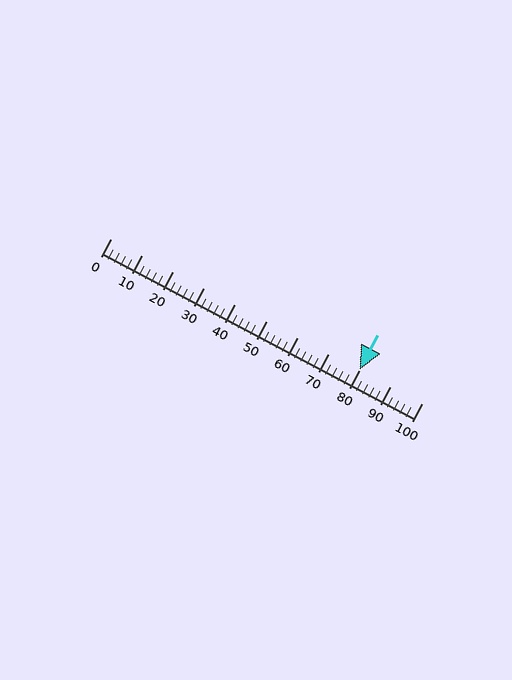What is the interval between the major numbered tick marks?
The major tick marks are spaced 10 units apart.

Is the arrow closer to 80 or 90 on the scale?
The arrow is closer to 80.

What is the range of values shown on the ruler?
The ruler shows values from 0 to 100.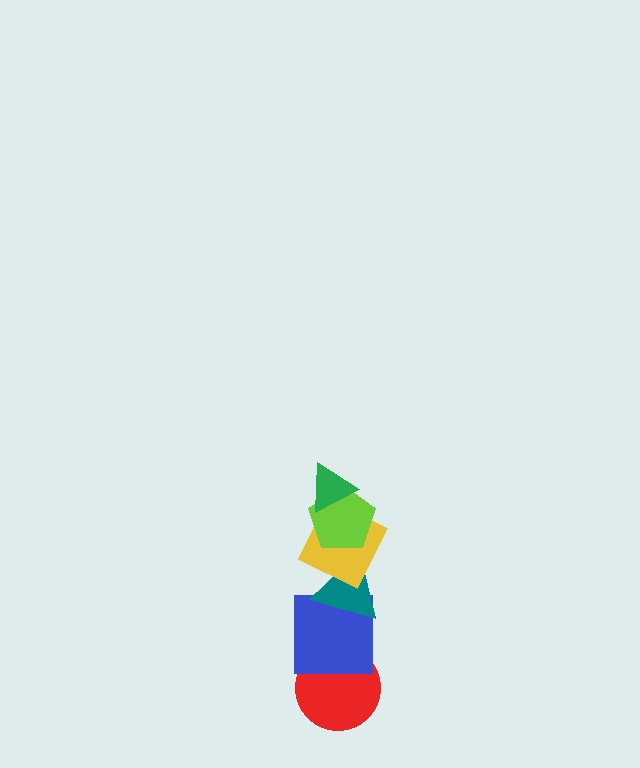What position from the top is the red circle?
The red circle is 6th from the top.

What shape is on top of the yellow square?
The lime pentagon is on top of the yellow square.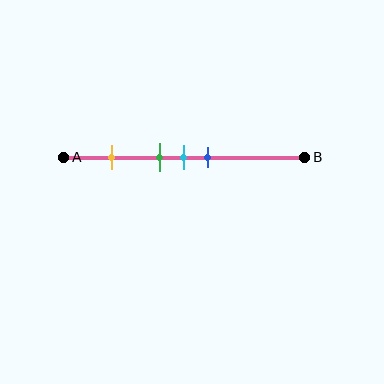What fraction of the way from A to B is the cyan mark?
The cyan mark is approximately 50% (0.5) of the way from A to B.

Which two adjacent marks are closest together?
The green and cyan marks are the closest adjacent pair.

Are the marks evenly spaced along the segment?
No, the marks are not evenly spaced.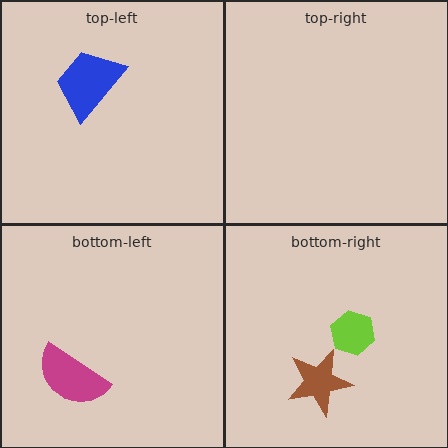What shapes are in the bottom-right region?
The lime hexagon, the brown star.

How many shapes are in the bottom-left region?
1.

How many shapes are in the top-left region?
1.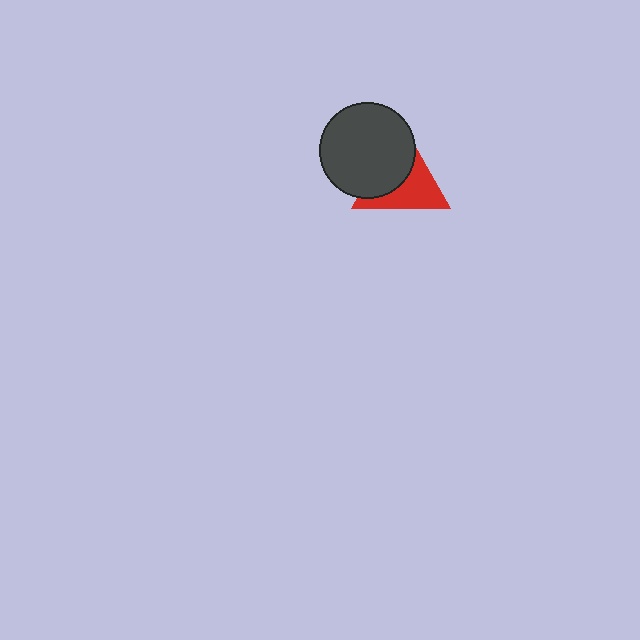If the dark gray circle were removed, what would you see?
You would see the complete red triangle.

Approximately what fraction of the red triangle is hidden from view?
Roughly 49% of the red triangle is hidden behind the dark gray circle.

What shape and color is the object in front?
The object in front is a dark gray circle.